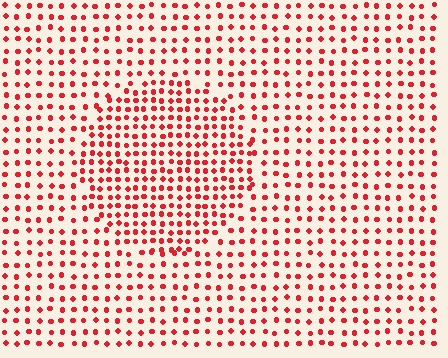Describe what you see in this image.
The image contains small red elements arranged at two different densities. A circle-shaped region is visible where the elements are more densely packed than the surrounding area.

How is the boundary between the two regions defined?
The boundary is defined by a change in element density (approximately 1.7x ratio). All elements are the same color, size, and shape.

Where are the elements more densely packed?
The elements are more densely packed inside the circle boundary.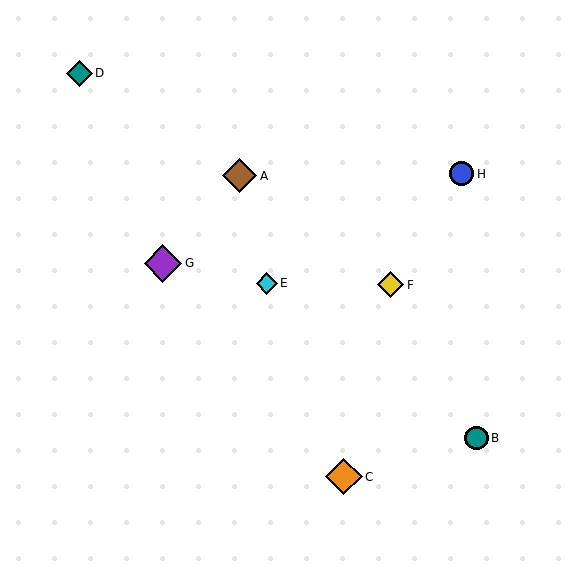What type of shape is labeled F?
Shape F is a yellow diamond.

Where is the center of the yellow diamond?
The center of the yellow diamond is at (391, 285).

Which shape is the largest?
The purple diamond (labeled G) is the largest.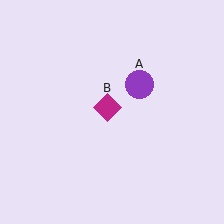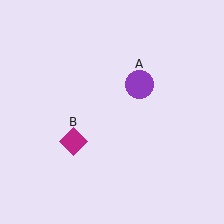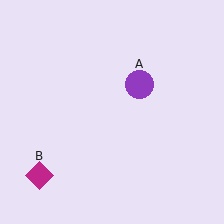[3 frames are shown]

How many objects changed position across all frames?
1 object changed position: magenta diamond (object B).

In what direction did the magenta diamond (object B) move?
The magenta diamond (object B) moved down and to the left.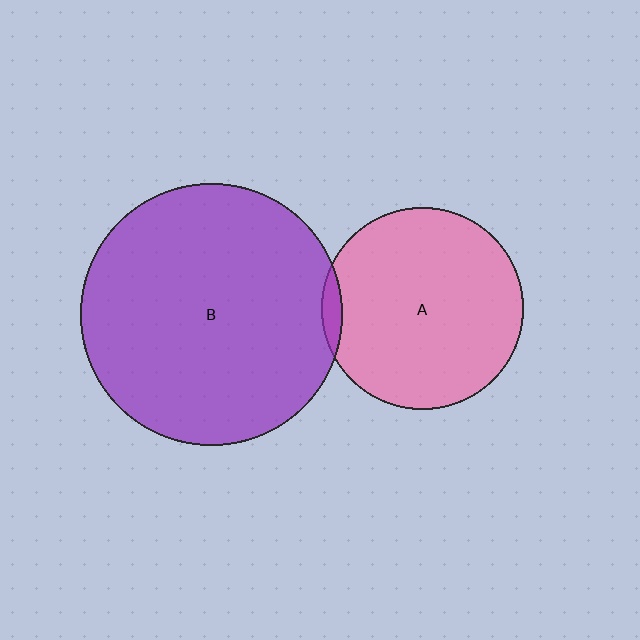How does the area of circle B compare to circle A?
Approximately 1.7 times.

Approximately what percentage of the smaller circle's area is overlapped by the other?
Approximately 5%.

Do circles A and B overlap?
Yes.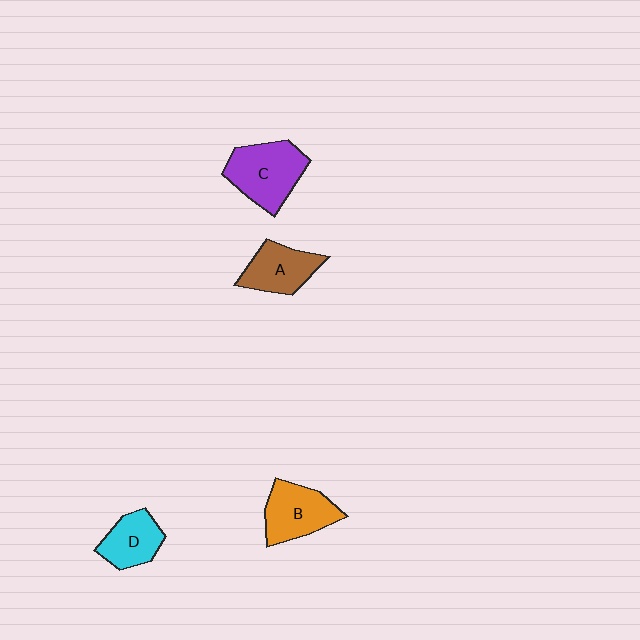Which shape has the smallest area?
Shape D (cyan).